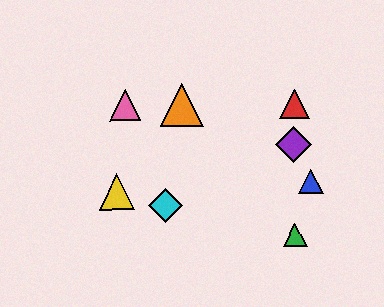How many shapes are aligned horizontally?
3 shapes (the red triangle, the orange triangle, the pink triangle) are aligned horizontally.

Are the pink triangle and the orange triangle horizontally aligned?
Yes, both are at y≈106.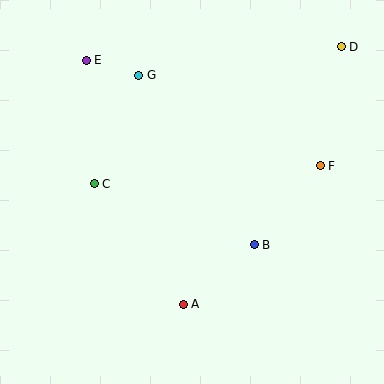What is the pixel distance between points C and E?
The distance between C and E is 124 pixels.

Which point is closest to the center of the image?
Point B at (254, 245) is closest to the center.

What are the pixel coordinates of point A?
Point A is at (183, 304).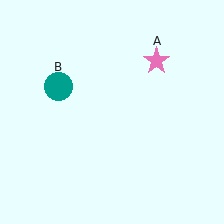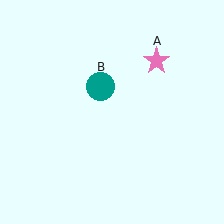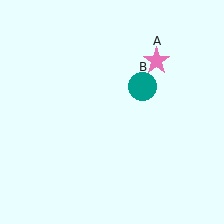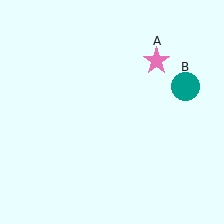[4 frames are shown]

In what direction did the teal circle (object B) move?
The teal circle (object B) moved right.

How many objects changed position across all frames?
1 object changed position: teal circle (object B).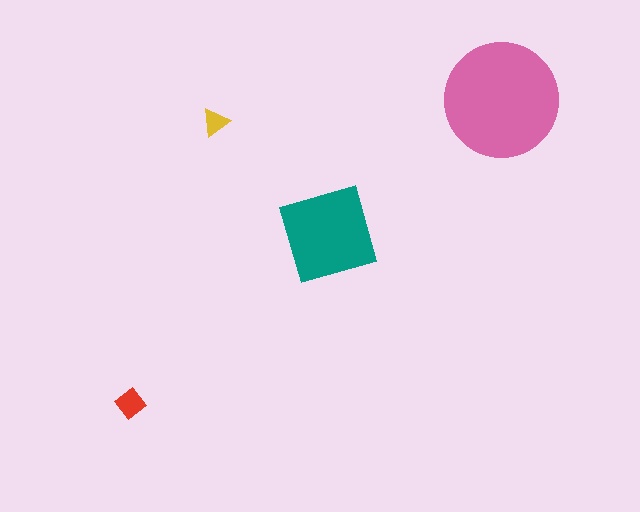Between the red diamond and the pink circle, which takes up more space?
The pink circle.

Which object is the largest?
The pink circle.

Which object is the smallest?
The yellow triangle.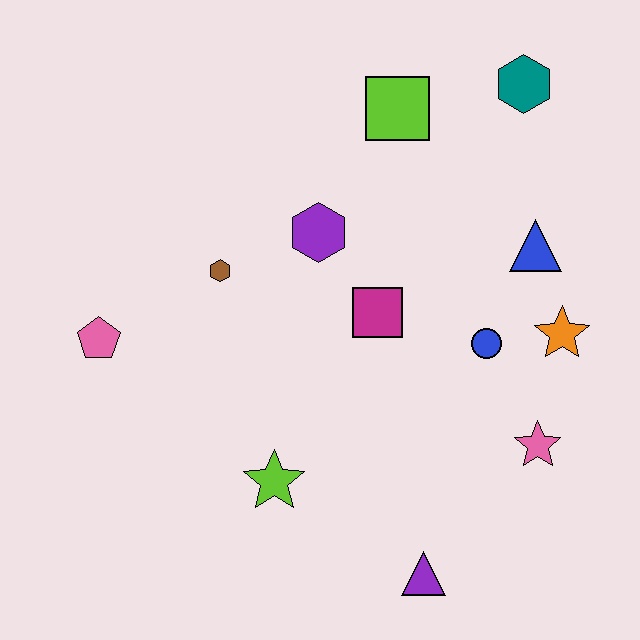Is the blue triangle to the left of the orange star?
Yes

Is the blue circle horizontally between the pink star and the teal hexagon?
No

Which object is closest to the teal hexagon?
The lime square is closest to the teal hexagon.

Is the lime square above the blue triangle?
Yes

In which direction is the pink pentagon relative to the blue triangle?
The pink pentagon is to the left of the blue triangle.